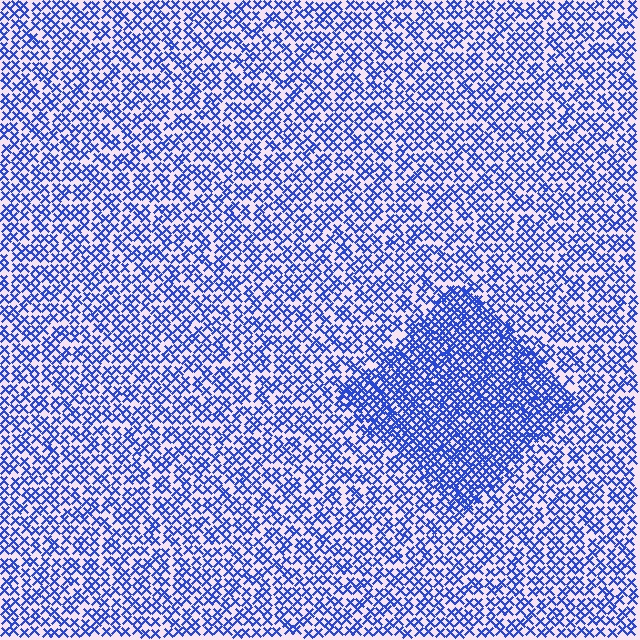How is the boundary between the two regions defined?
The boundary is defined by a change in element density (approximately 1.9x ratio). All elements are the same color, size, and shape.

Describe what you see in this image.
The image contains small blue elements arranged at two different densities. A diamond-shaped region is visible where the elements are more densely packed than the surrounding area.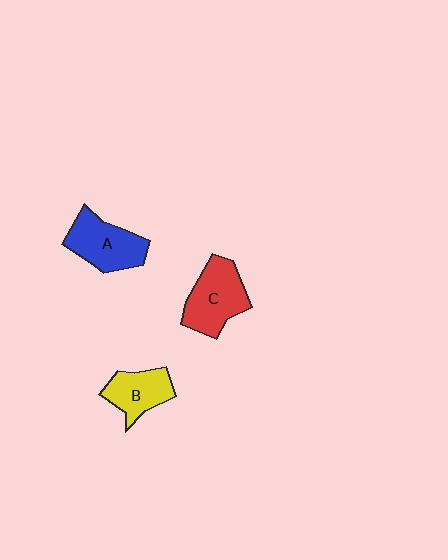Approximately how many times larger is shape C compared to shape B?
Approximately 1.3 times.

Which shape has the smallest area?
Shape B (yellow).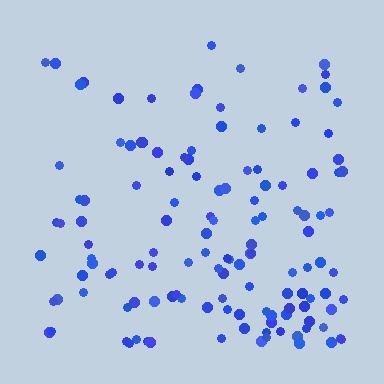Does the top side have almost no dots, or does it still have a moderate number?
Still a moderate number, just noticeably fewer than the bottom.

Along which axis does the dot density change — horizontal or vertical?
Vertical.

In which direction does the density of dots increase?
From top to bottom, with the bottom side densest.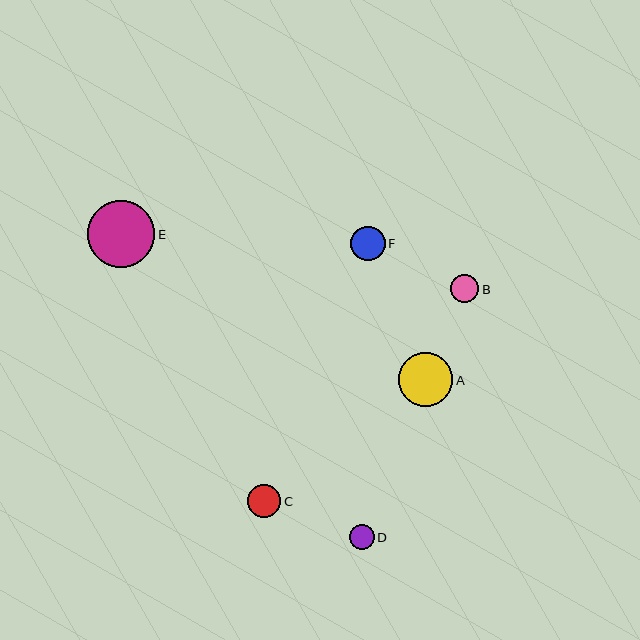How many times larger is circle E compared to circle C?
Circle E is approximately 2.0 times the size of circle C.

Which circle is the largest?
Circle E is the largest with a size of approximately 67 pixels.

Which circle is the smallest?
Circle D is the smallest with a size of approximately 25 pixels.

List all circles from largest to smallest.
From largest to smallest: E, A, F, C, B, D.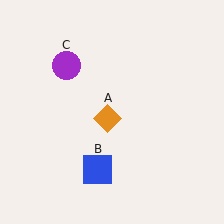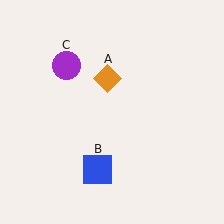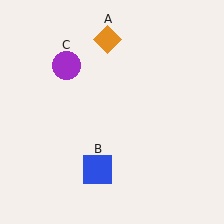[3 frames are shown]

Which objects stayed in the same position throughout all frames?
Blue square (object B) and purple circle (object C) remained stationary.